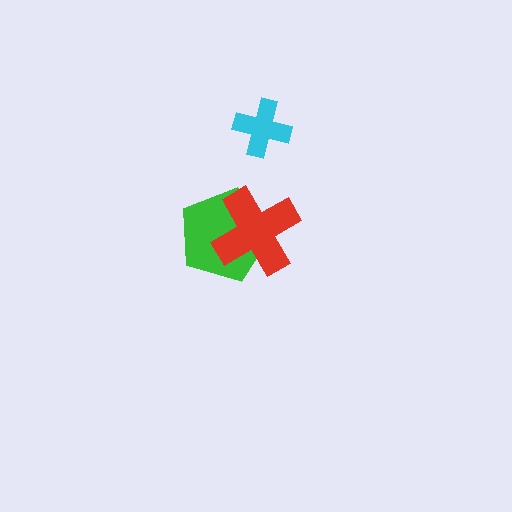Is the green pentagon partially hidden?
Yes, it is partially covered by another shape.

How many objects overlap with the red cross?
1 object overlaps with the red cross.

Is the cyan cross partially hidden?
No, no other shape covers it.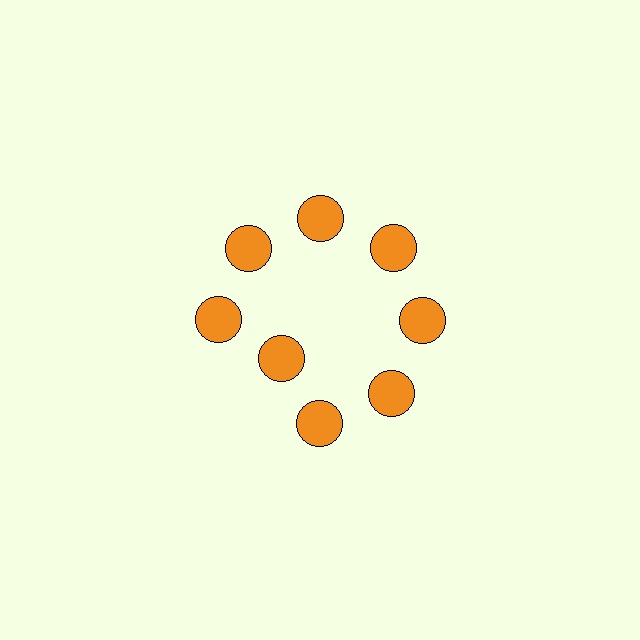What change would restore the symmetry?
The symmetry would be restored by moving it outward, back onto the ring so that all 8 circles sit at equal angles and equal distance from the center.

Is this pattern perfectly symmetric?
No. The 8 orange circles are arranged in a ring, but one element near the 8 o'clock position is pulled inward toward the center, breaking the 8-fold rotational symmetry.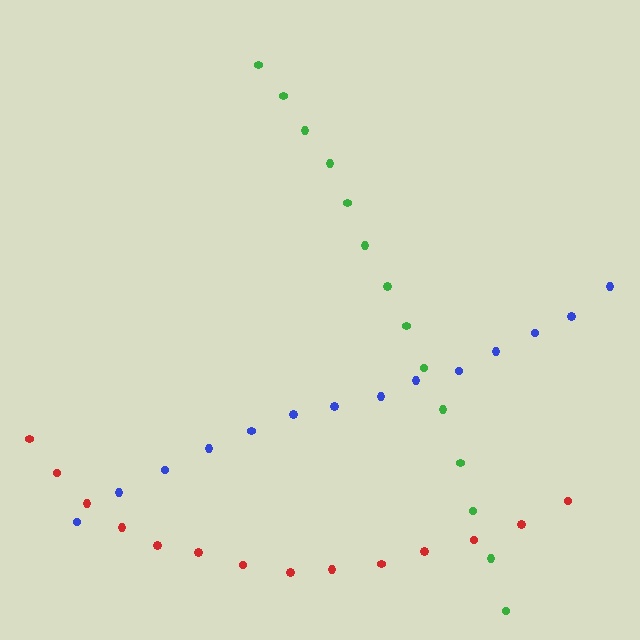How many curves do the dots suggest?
There are 3 distinct paths.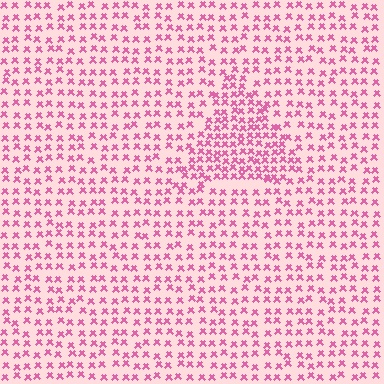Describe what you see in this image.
The image contains small pink elements arranged at two different densities. A triangle-shaped region is visible where the elements are more densely packed than the surrounding area.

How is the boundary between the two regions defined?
The boundary is defined by a change in element density (approximately 1.8x ratio). All elements are the same color, size, and shape.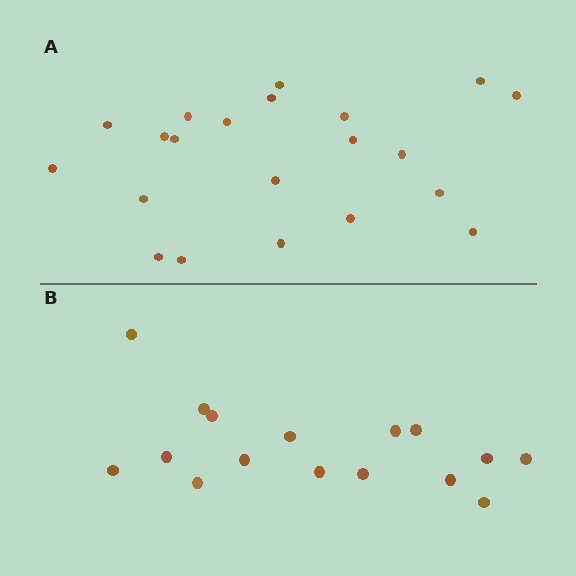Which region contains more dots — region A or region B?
Region A (the top region) has more dots.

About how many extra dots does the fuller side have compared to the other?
Region A has about 5 more dots than region B.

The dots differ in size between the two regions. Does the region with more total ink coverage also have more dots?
No. Region B has more total ink coverage because its dots are larger, but region A actually contains more individual dots. Total area can be misleading — the number of items is what matters here.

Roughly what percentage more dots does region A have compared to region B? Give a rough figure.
About 30% more.